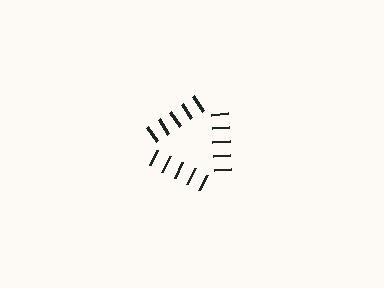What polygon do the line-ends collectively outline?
An illusory triangle — the line segments terminate on its edges but no continuous stroke is drawn.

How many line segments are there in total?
15 — 5 along each of the 3 edges.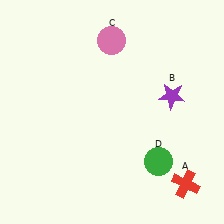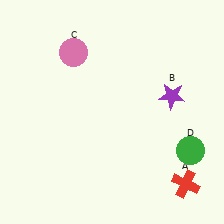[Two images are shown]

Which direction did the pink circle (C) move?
The pink circle (C) moved left.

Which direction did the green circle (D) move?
The green circle (D) moved right.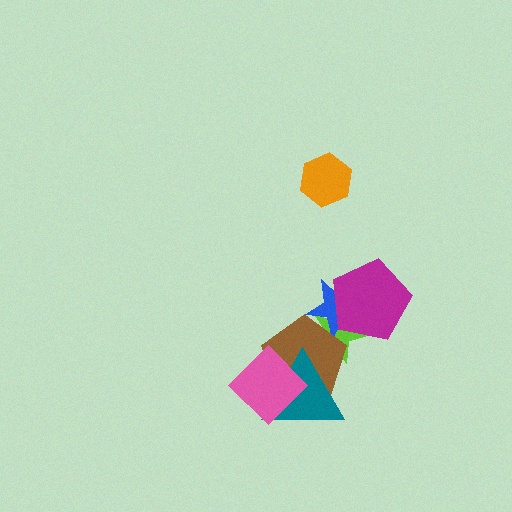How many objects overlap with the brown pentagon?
4 objects overlap with the brown pentagon.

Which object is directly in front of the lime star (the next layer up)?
The blue star is directly in front of the lime star.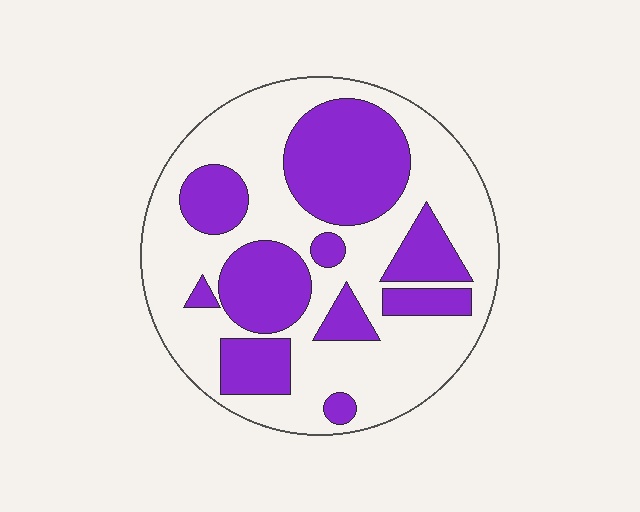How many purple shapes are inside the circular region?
10.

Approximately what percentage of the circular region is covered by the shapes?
Approximately 40%.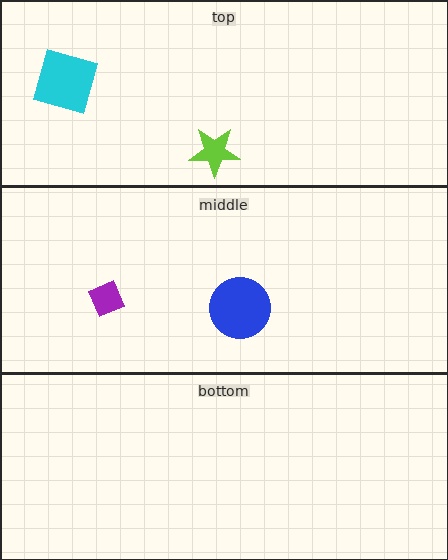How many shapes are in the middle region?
2.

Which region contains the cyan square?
The top region.